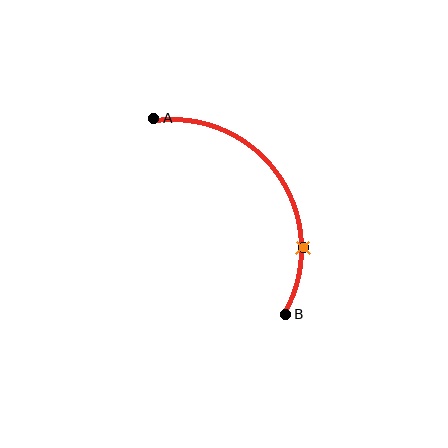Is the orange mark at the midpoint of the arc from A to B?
No. The orange mark lies on the arc but is closer to endpoint B. The arc midpoint would be at the point on the curve equidistant along the arc from both A and B.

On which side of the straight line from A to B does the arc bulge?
The arc bulges above and to the right of the straight line connecting A and B.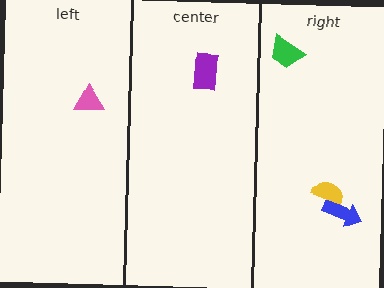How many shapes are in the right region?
3.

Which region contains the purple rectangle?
The center region.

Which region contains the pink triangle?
The left region.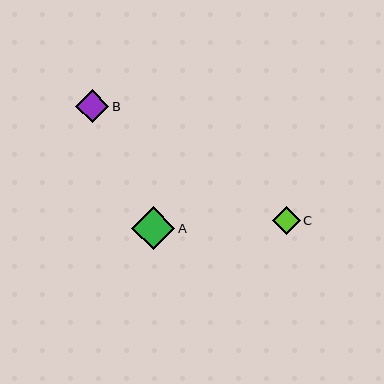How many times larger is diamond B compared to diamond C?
Diamond B is approximately 1.2 times the size of diamond C.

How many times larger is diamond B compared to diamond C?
Diamond B is approximately 1.2 times the size of diamond C.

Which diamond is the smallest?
Diamond C is the smallest with a size of approximately 28 pixels.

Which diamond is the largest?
Diamond A is the largest with a size of approximately 43 pixels.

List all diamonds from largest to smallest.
From largest to smallest: A, B, C.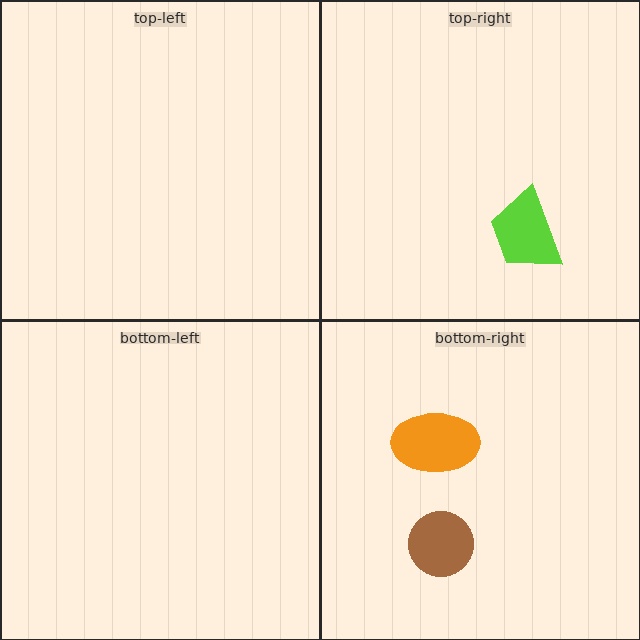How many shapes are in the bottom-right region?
2.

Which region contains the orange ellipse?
The bottom-right region.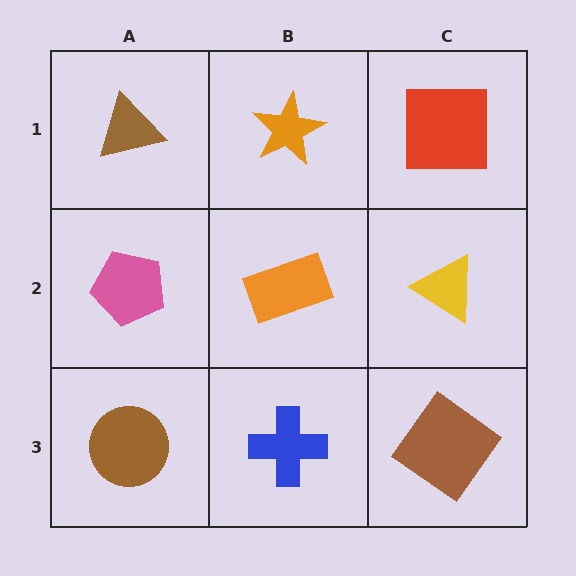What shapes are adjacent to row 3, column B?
An orange rectangle (row 2, column B), a brown circle (row 3, column A), a brown diamond (row 3, column C).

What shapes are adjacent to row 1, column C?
A yellow triangle (row 2, column C), an orange star (row 1, column B).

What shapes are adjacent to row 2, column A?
A brown triangle (row 1, column A), a brown circle (row 3, column A), an orange rectangle (row 2, column B).